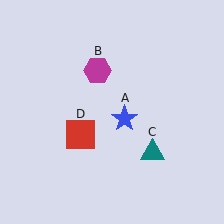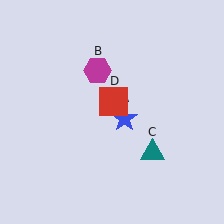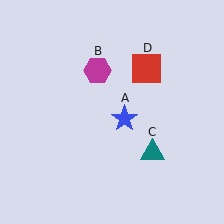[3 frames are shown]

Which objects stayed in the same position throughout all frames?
Blue star (object A) and magenta hexagon (object B) and teal triangle (object C) remained stationary.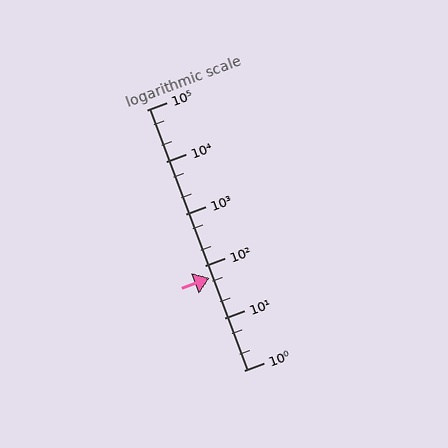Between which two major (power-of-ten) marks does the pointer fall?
The pointer is between 10 and 100.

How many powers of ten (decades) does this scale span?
The scale spans 5 decades, from 1 to 100000.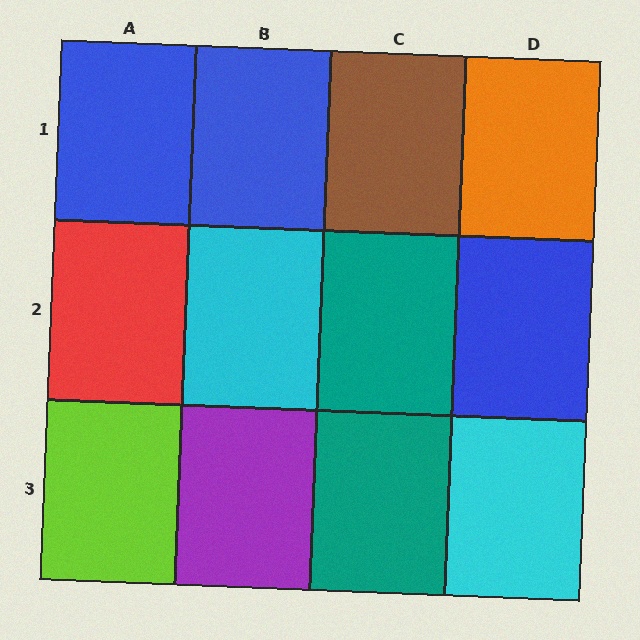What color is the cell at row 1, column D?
Orange.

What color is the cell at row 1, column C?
Brown.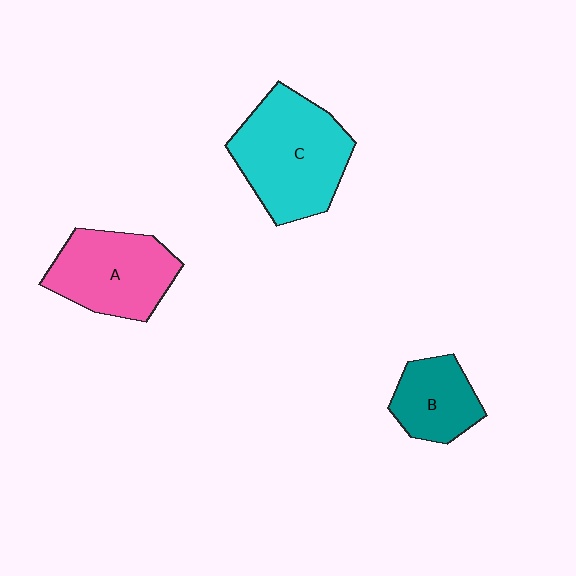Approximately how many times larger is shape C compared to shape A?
Approximately 1.3 times.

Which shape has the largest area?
Shape C (cyan).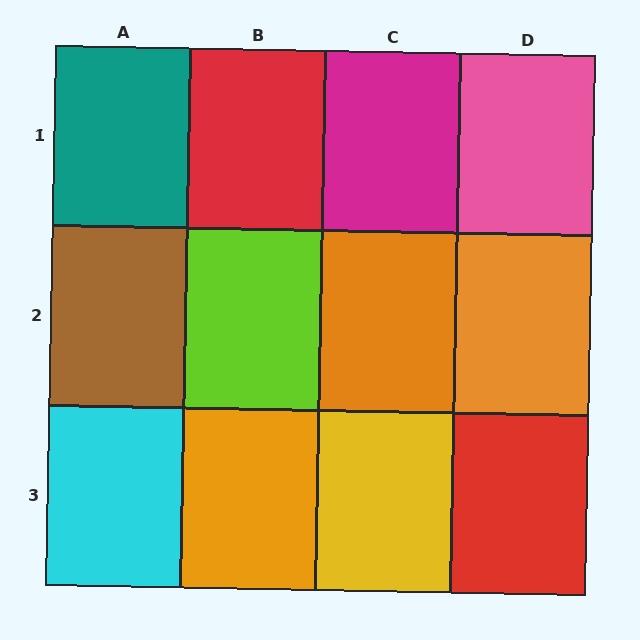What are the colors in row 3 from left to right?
Cyan, orange, yellow, red.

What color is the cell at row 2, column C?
Orange.